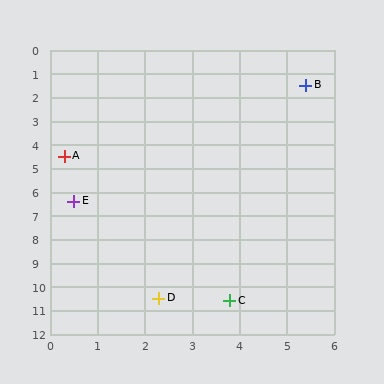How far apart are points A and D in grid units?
Points A and D are about 6.3 grid units apart.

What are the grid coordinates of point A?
Point A is at approximately (0.3, 4.5).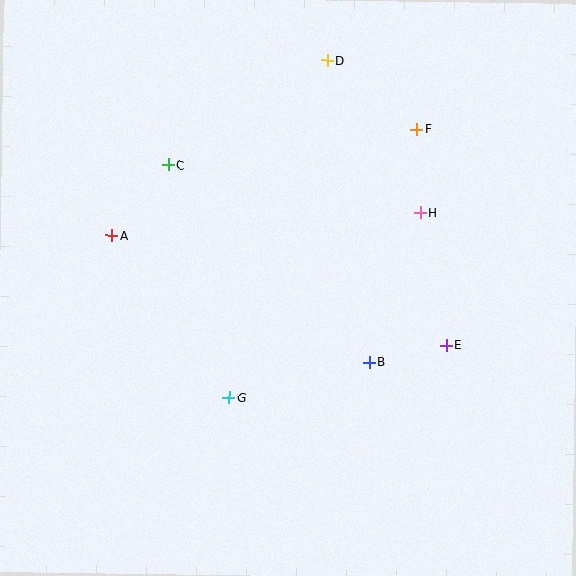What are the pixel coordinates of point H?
Point H is at (420, 213).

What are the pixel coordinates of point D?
Point D is at (327, 60).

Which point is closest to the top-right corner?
Point F is closest to the top-right corner.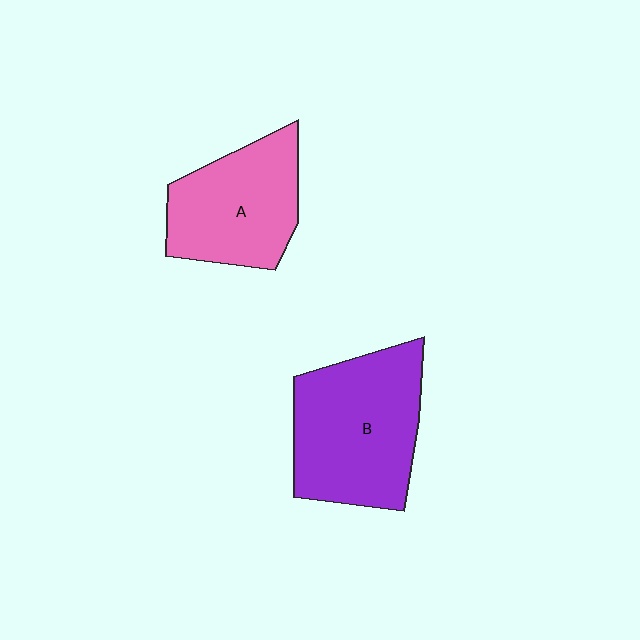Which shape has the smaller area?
Shape A (pink).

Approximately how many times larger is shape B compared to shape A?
Approximately 1.3 times.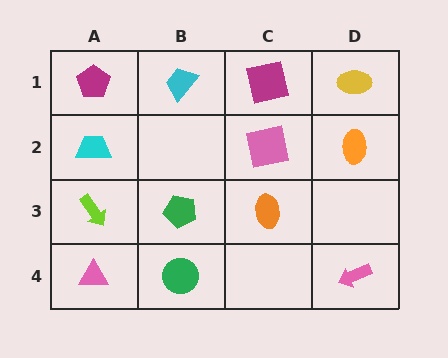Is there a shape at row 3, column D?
No, that cell is empty.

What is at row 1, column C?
A magenta square.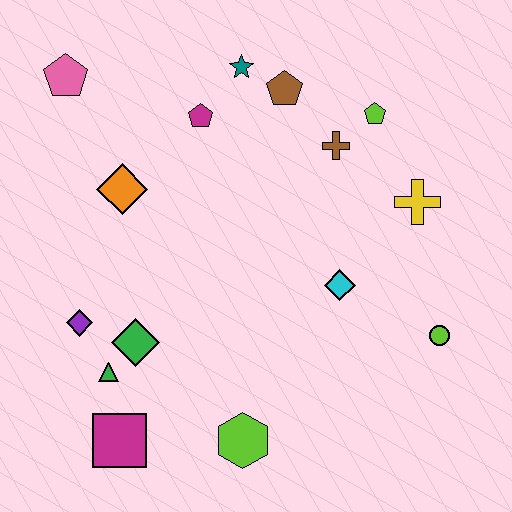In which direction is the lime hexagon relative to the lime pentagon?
The lime hexagon is below the lime pentagon.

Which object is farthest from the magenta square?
The lime pentagon is farthest from the magenta square.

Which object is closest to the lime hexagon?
The magenta square is closest to the lime hexagon.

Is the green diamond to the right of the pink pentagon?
Yes